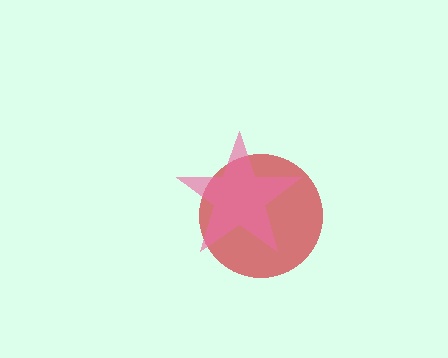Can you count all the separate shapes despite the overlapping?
Yes, there are 2 separate shapes.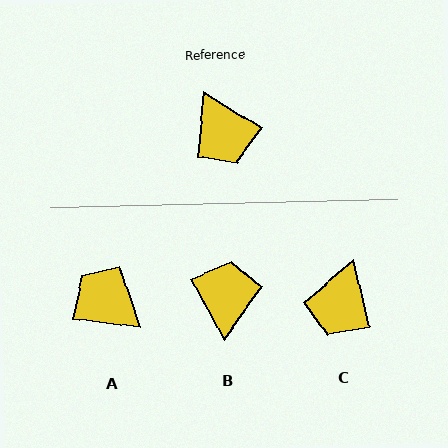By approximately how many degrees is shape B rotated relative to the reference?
Approximately 149 degrees counter-clockwise.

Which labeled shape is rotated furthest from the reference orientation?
A, about 156 degrees away.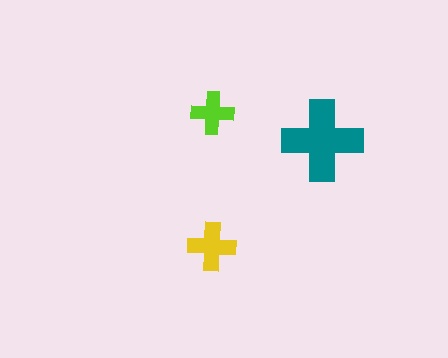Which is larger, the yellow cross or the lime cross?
The yellow one.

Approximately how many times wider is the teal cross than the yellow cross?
About 1.5 times wider.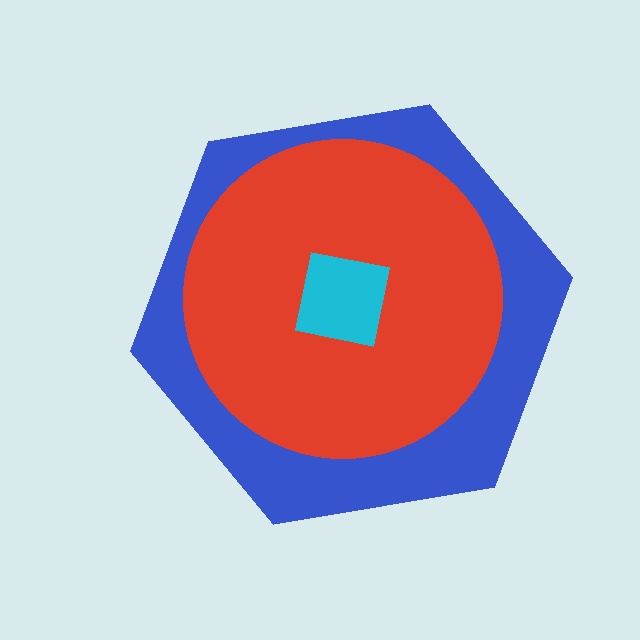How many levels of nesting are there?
3.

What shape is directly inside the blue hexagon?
The red circle.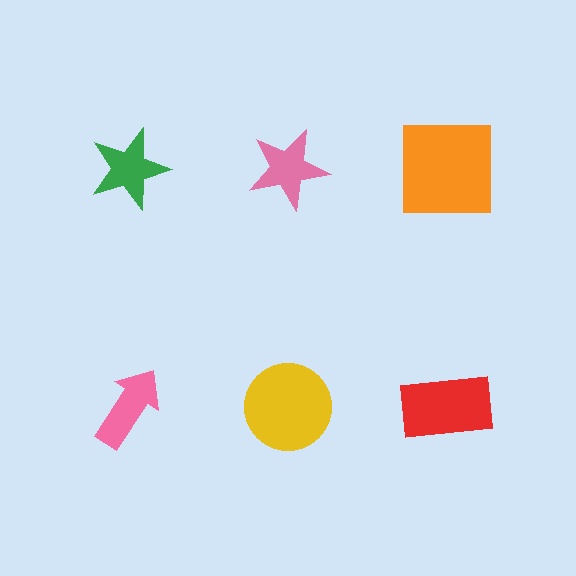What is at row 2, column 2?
A yellow circle.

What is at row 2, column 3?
A red rectangle.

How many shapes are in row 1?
3 shapes.